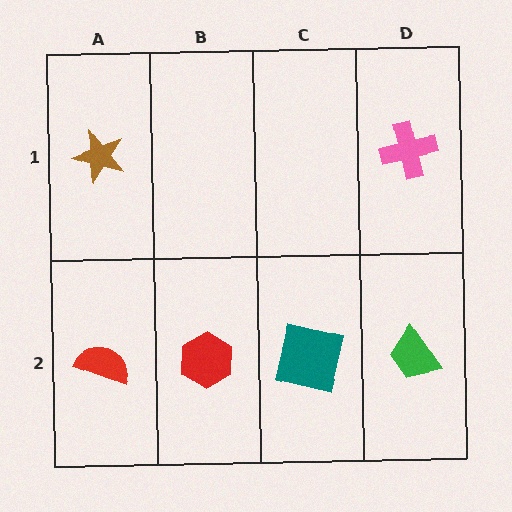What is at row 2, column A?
A red semicircle.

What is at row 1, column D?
A pink cross.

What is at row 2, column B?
A red hexagon.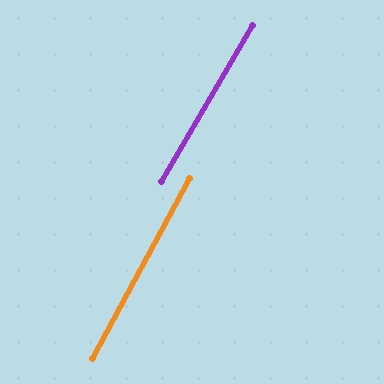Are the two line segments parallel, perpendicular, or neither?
Parallel — their directions differ by only 2.0°.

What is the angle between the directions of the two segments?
Approximately 2 degrees.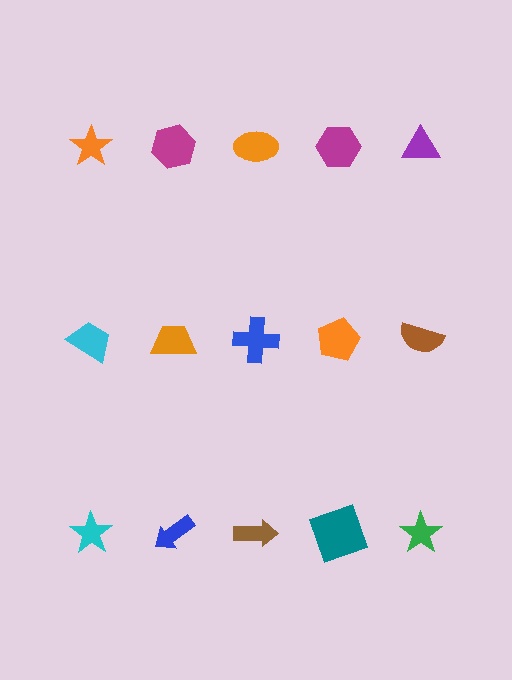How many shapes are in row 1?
5 shapes.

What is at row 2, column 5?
A brown semicircle.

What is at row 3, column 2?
A blue arrow.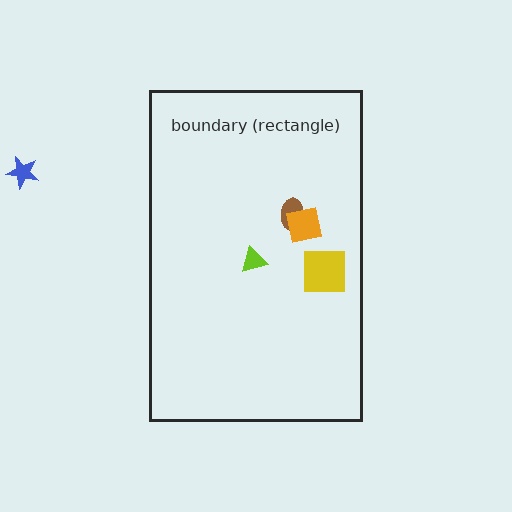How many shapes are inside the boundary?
4 inside, 1 outside.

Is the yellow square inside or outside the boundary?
Inside.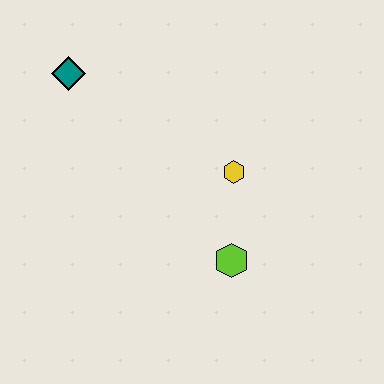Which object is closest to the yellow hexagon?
The lime hexagon is closest to the yellow hexagon.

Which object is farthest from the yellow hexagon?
The teal diamond is farthest from the yellow hexagon.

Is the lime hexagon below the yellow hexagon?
Yes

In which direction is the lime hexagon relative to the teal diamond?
The lime hexagon is below the teal diamond.